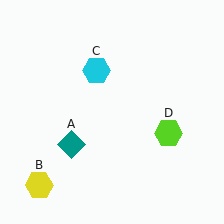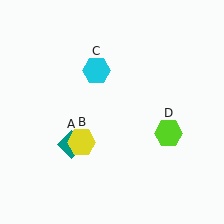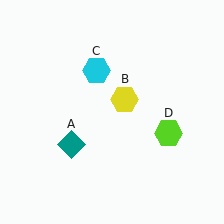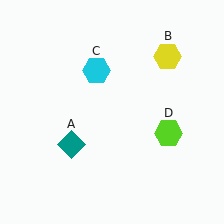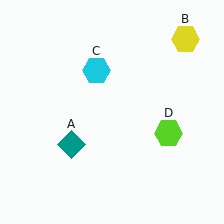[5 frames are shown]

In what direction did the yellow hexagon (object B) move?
The yellow hexagon (object B) moved up and to the right.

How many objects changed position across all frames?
1 object changed position: yellow hexagon (object B).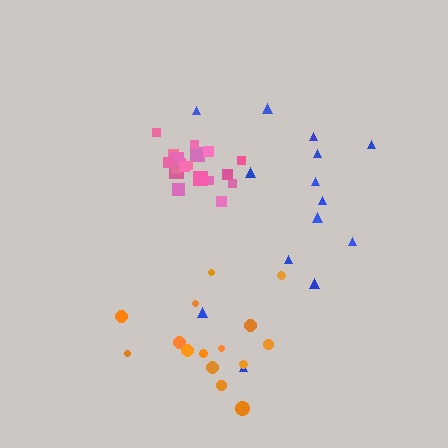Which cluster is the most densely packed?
Pink.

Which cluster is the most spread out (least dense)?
Blue.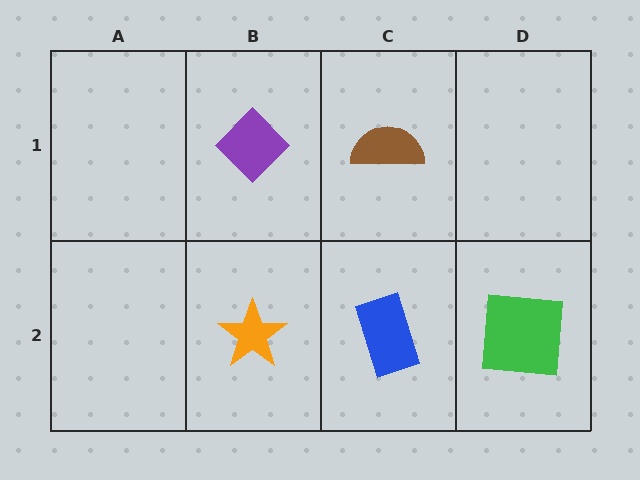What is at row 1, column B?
A purple diamond.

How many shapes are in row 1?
2 shapes.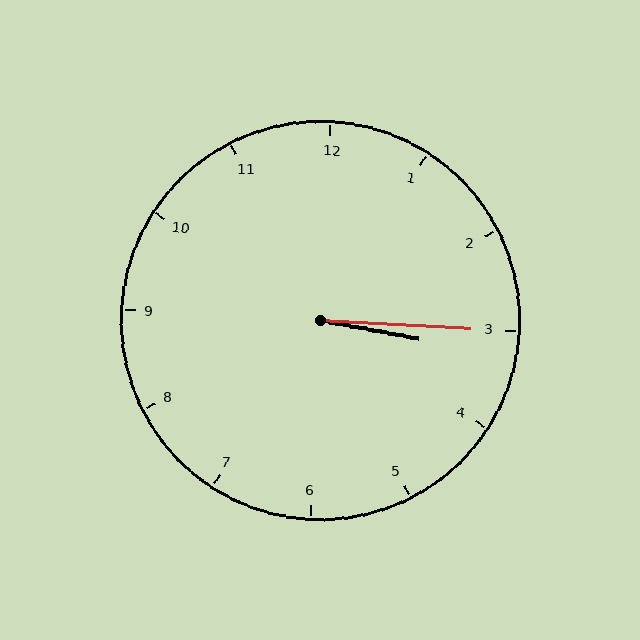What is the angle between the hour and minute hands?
Approximately 8 degrees.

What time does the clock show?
3:15.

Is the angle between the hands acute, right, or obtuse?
It is acute.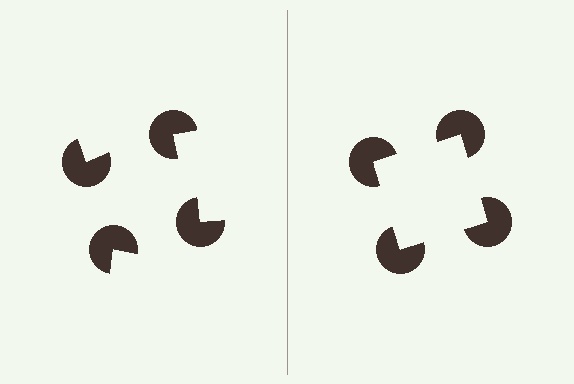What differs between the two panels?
The pac-man discs are positioned identically on both sides; only the wedge orientations differ. On the right they align to a square; on the left they are misaligned.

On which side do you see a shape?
An illusory square appears on the right side. On the left side the wedge cuts are rotated, so no coherent shape forms.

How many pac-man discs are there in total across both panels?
8 — 4 on each side.